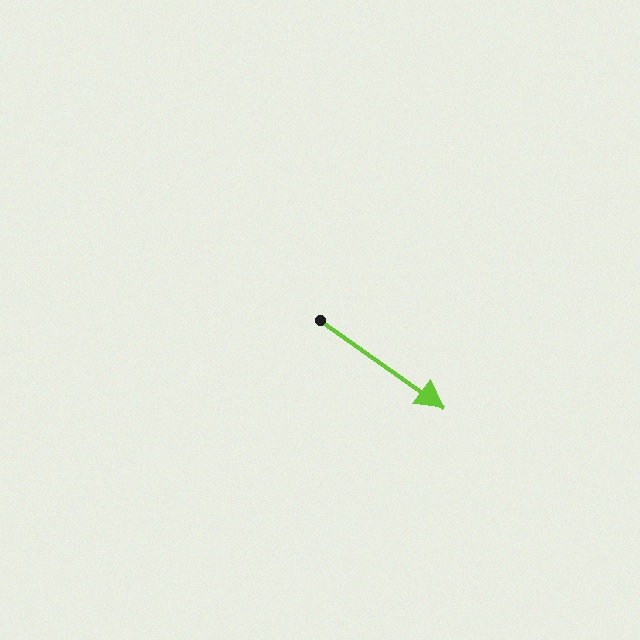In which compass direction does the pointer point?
Southeast.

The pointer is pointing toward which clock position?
Roughly 4 o'clock.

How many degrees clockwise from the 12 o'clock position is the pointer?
Approximately 125 degrees.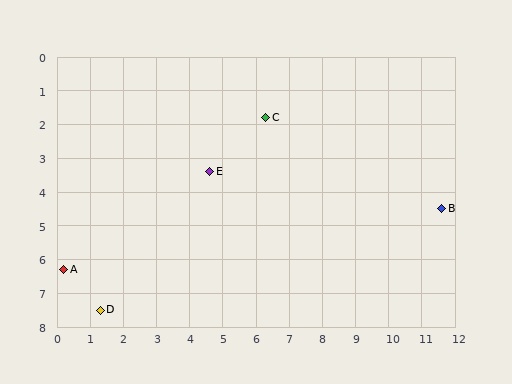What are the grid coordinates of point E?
Point E is at approximately (4.6, 3.4).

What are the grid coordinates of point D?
Point D is at approximately (1.3, 7.5).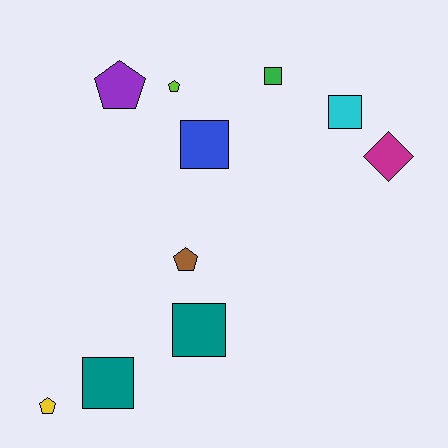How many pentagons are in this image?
There are 4 pentagons.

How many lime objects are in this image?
There is 1 lime object.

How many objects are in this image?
There are 10 objects.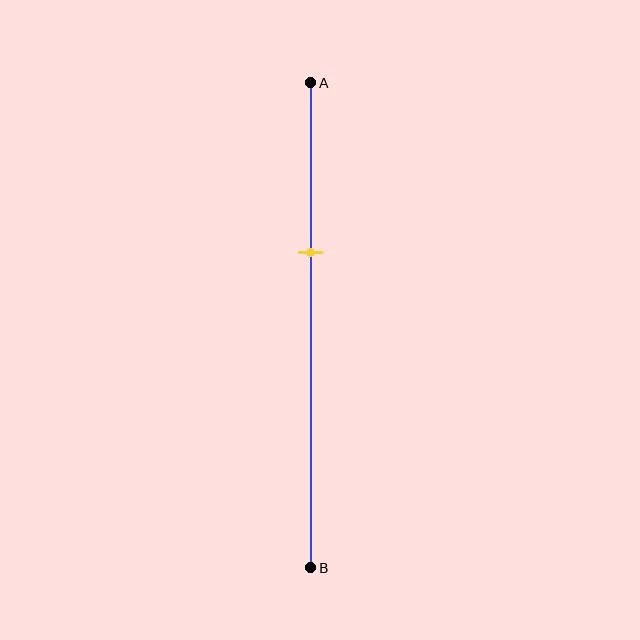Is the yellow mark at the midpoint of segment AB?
No, the mark is at about 35% from A, not at the 50% midpoint.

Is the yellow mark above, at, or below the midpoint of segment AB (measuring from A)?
The yellow mark is above the midpoint of segment AB.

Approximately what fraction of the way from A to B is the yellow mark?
The yellow mark is approximately 35% of the way from A to B.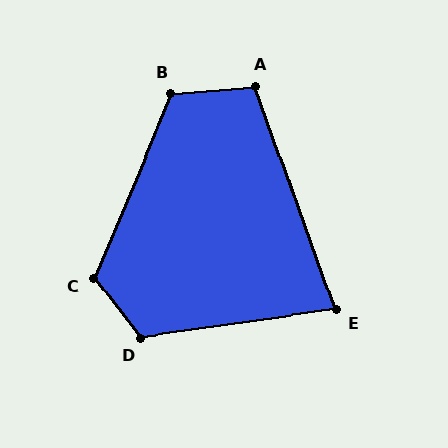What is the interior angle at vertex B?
Approximately 117 degrees (obtuse).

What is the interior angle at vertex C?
Approximately 119 degrees (obtuse).